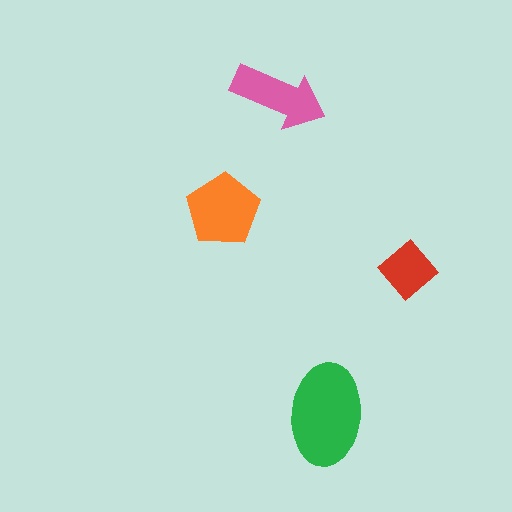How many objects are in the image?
There are 4 objects in the image.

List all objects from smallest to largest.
The red diamond, the pink arrow, the orange pentagon, the green ellipse.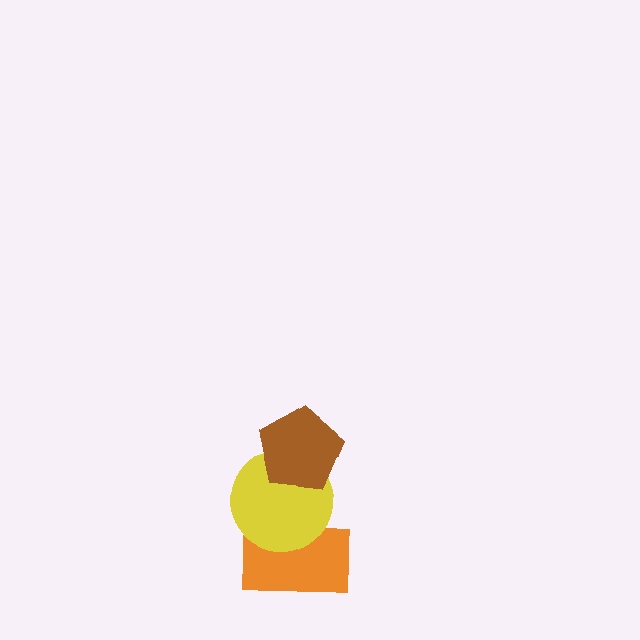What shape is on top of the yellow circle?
The brown pentagon is on top of the yellow circle.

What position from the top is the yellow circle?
The yellow circle is 2nd from the top.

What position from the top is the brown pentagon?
The brown pentagon is 1st from the top.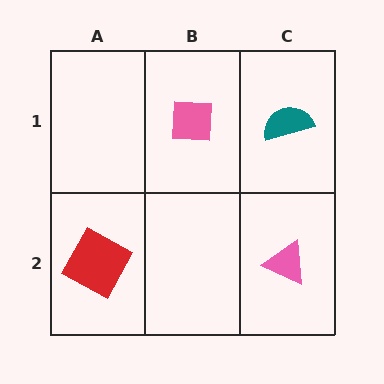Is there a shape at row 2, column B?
No, that cell is empty.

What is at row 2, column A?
A red square.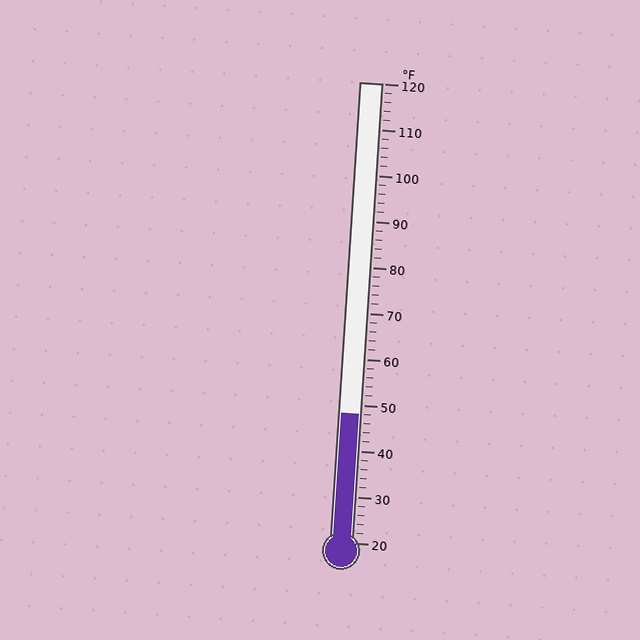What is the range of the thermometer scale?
The thermometer scale ranges from 20°F to 120°F.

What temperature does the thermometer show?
The thermometer shows approximately 48°F.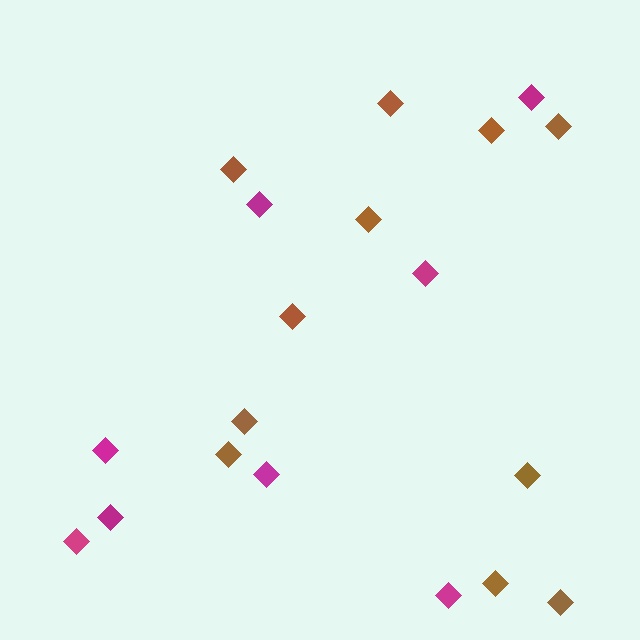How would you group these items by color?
There are 2 groups: one group of brown diamonds (11) and one group of magenta diamonds (8).